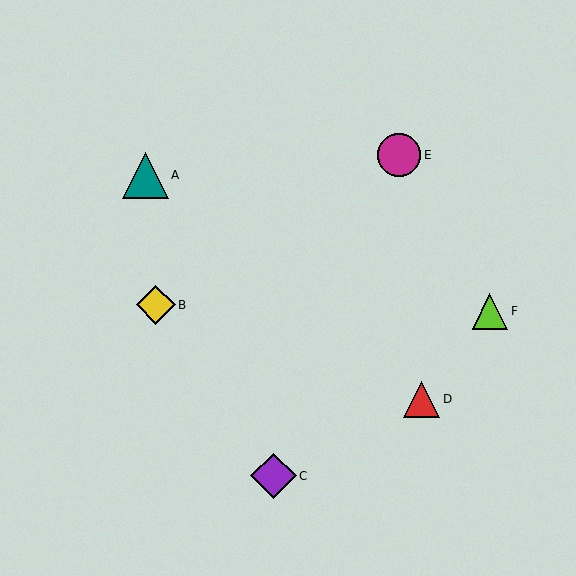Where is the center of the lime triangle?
The center of the lime triangle is at (490, 311).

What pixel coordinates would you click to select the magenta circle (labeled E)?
Click at (399, 155) to select the magenta circle E.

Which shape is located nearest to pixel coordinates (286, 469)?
The purple diamond (labeled C) at (273, 476) is nearest to that location.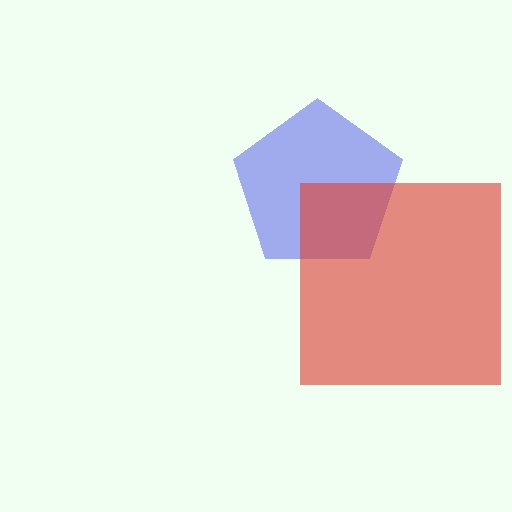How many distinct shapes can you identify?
There are 2 distinct shapes: a blue pentagon, a red square.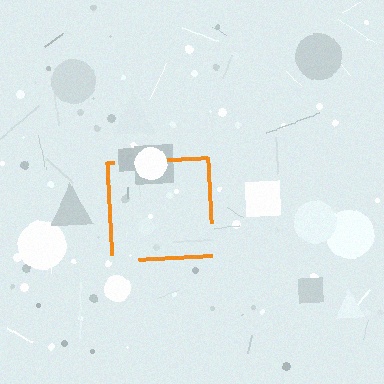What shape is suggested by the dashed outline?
The dashed outline suggests a square.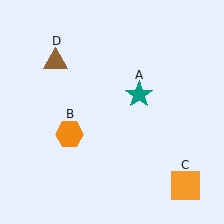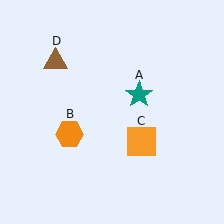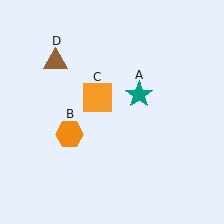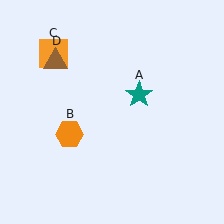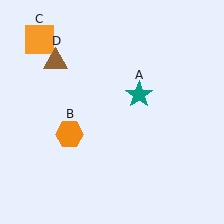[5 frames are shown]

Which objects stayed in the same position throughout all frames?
Teal star (object A) and orange hexagon (object B) and brown triangle (object D) remained stationary.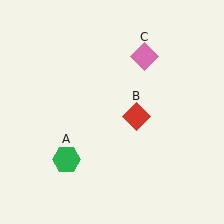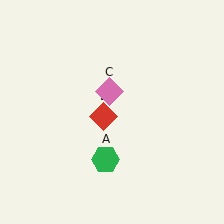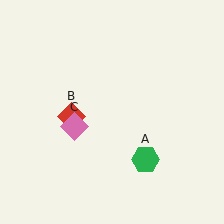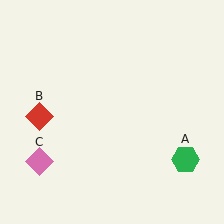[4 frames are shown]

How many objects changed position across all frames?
3 objects changed position: green hexagon (object A), red diamond (object B), pink diamond (object C).